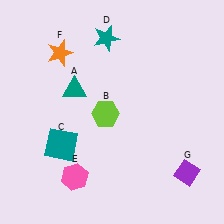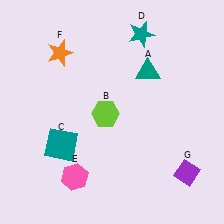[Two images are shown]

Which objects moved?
The objects that moved are: the teal triangle (A), the teal star (D).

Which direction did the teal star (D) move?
The teal star (D) moved right.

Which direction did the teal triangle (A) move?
The teal triangle (A) moved right.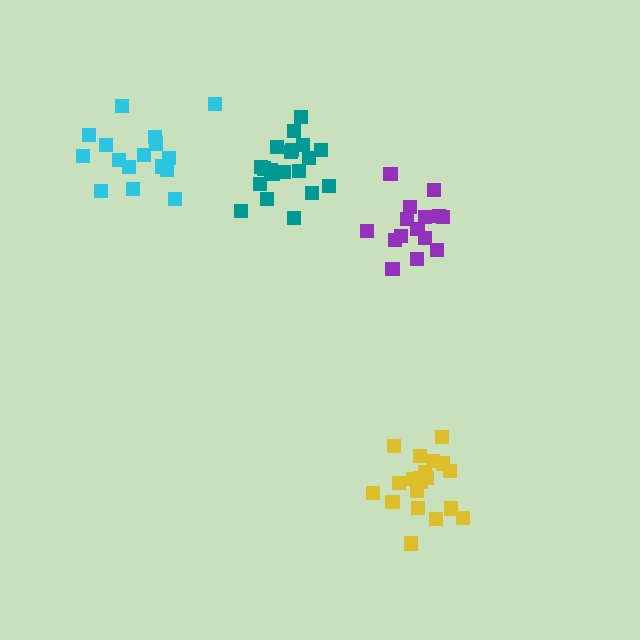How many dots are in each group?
Group 1: 21 dots, Group 2: 15 dots, Group 3: 20 dots, Group 4: 16 dots (72 total).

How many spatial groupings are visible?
There are 4 spatial groupings.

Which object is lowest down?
The yellow cluster is bottommost.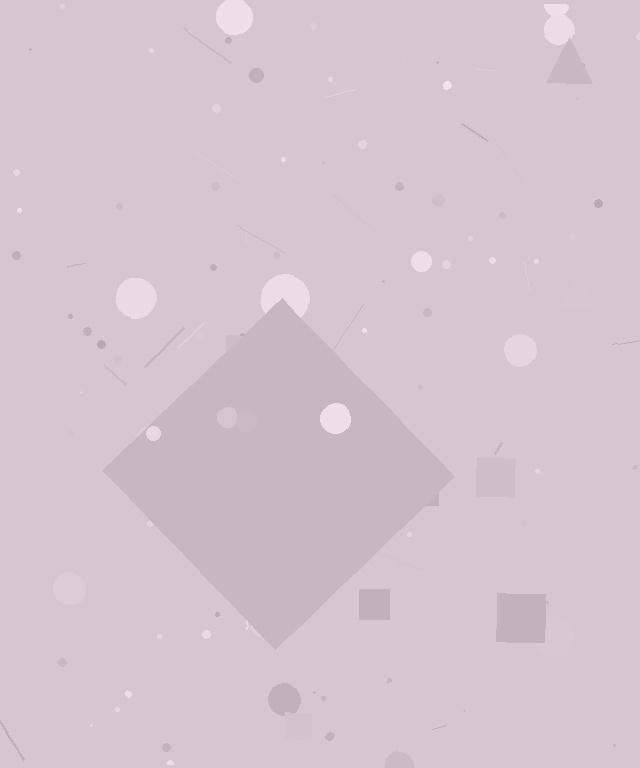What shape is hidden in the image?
A diamond is hidden in the image.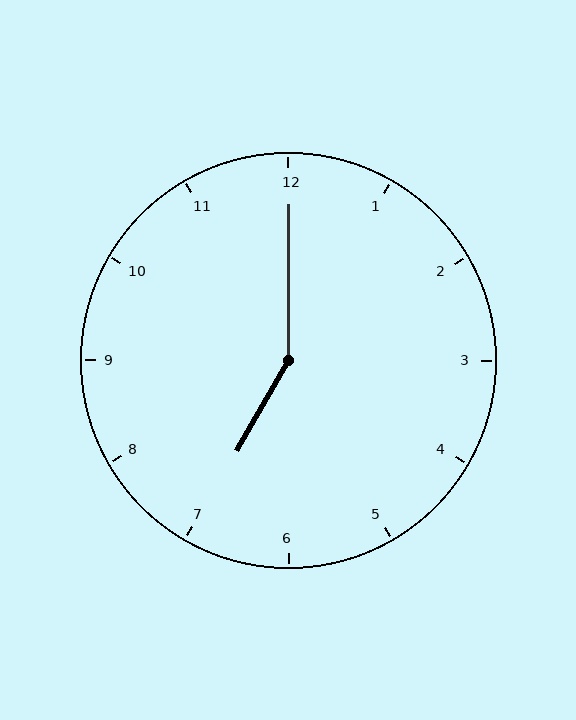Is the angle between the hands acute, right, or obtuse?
It is obtuse.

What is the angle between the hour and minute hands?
Approximately 150 degrees.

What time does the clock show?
7:00.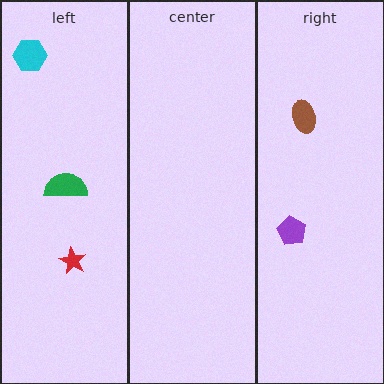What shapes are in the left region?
The cyan hexagon, the red star, the green semicircle.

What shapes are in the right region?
The purple pentagon, the brown ellipse.